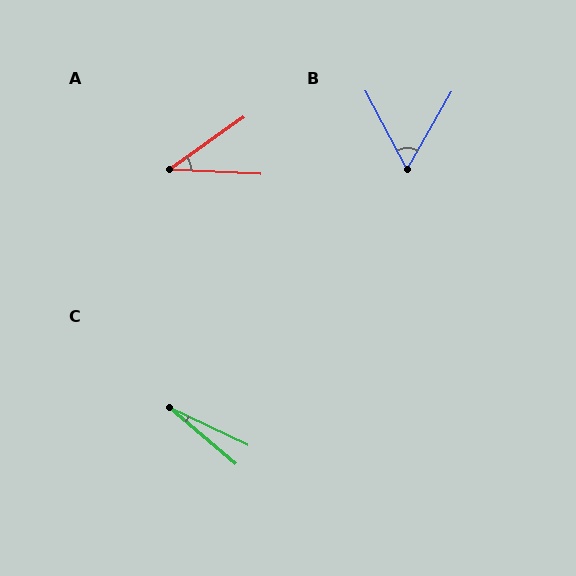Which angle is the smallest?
C, at approximately 15 degrees.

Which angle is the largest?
B, at approximately 58 degrees.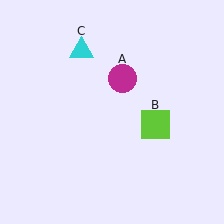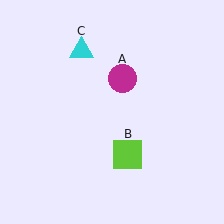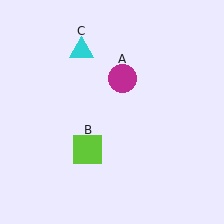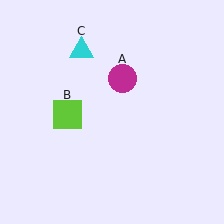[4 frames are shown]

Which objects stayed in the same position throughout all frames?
Magenta circle (object A) and cyan triangle (object C) remained stationary.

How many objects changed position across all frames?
1 object changed position: lime square (object B).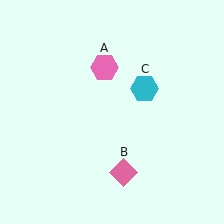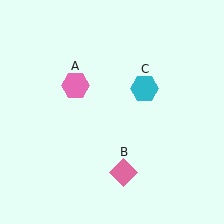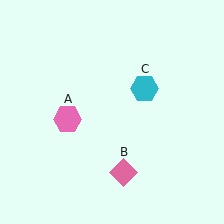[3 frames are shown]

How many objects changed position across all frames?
1 object changed position: pink hexagon (object A).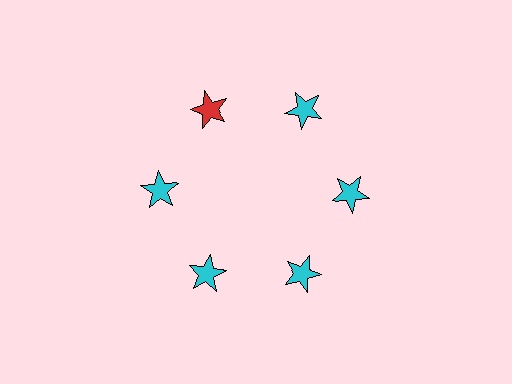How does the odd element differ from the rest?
It has a different color: red instead of cyan.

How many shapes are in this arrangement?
There are 6 shapes arranged in a ring pattern.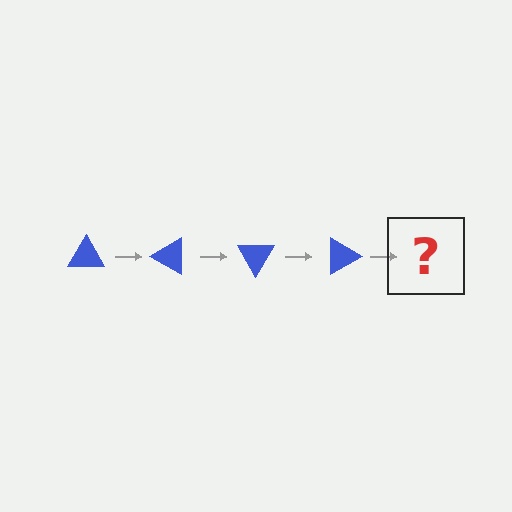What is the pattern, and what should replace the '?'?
The pattern is that the triangle rotates 30 degrees each step. The '?' should be a blue triangle rotated 120 degrees.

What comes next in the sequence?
The next element should be a blue triangle rotated 120 degrees.